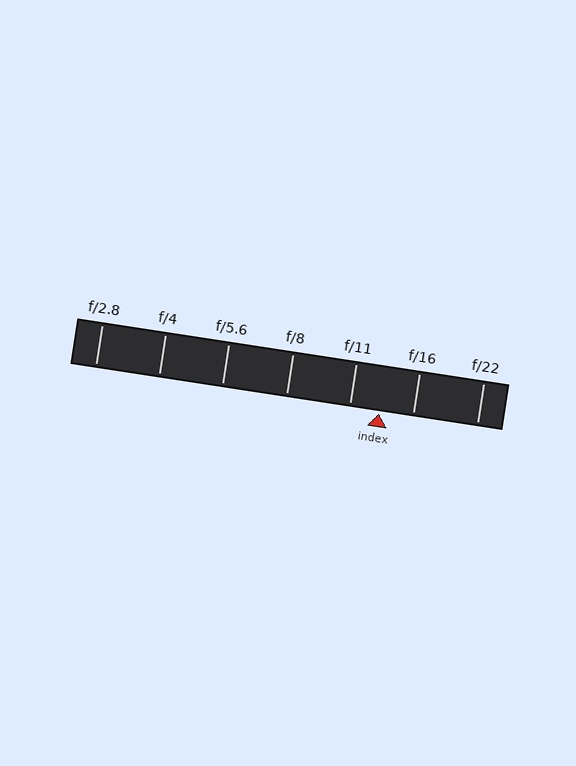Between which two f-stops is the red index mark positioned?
The index mark is between f/11 and f/16.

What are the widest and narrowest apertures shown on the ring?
The widest aperture shown is f/2.8 and the narrowest is f/22.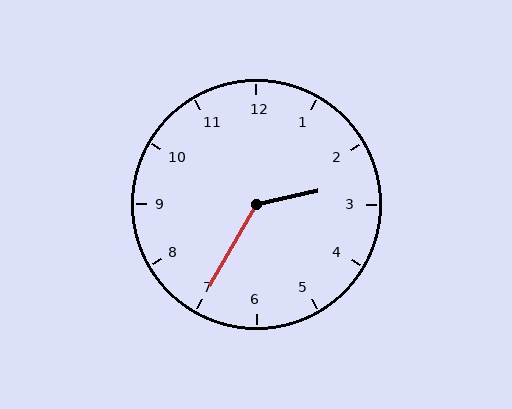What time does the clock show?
2:35.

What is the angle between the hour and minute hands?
Approximately 132 degrees.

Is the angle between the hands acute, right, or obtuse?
It is obtuse.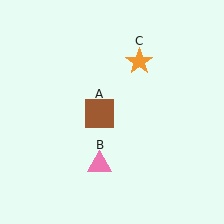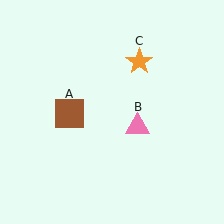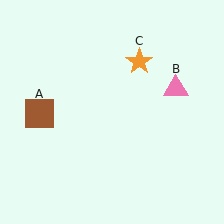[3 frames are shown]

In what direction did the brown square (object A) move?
The brown square (object A) moved left.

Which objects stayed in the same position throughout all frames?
Orange star (object C) remained stationary.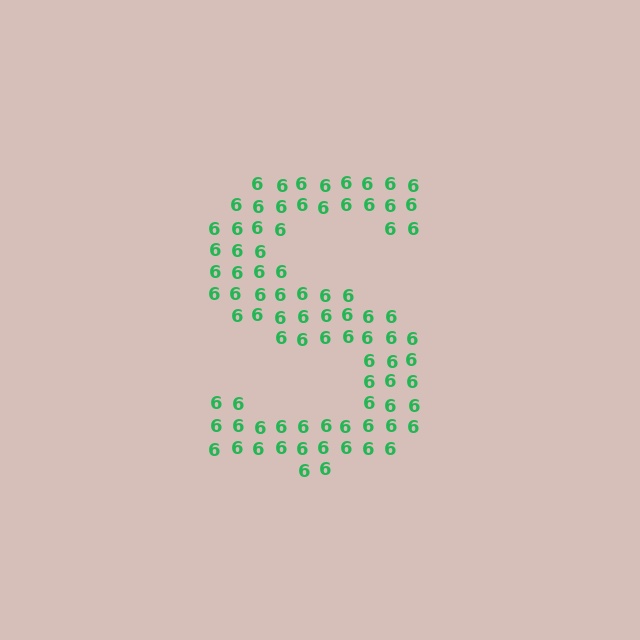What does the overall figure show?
The overall figure shows the letter S.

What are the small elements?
The small elements are digit 6's.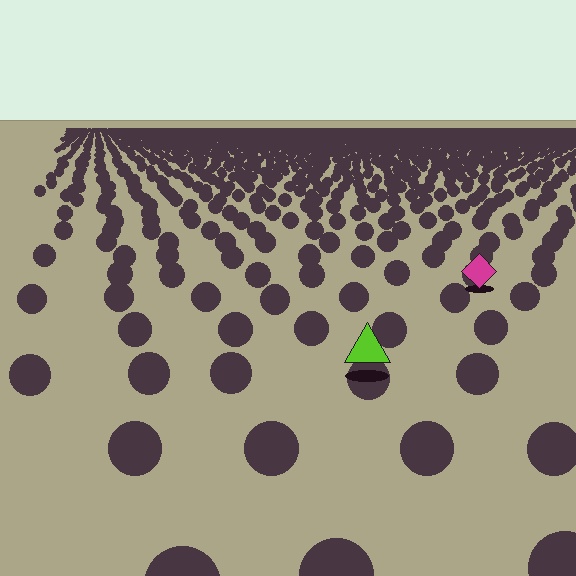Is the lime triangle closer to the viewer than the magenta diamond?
Yes. The lime triangle is closer — you can tell from the texture gradient: the ground texture is coarser near it.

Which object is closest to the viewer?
The lime triangle is closest. The texture marks near it are larger and more spread out.